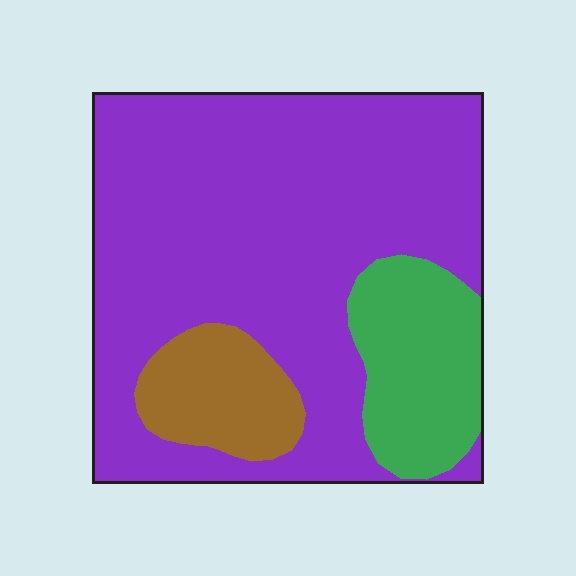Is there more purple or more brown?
Purple.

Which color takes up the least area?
Brown, at roughly 10%.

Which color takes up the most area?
Purple, at roughly 75%.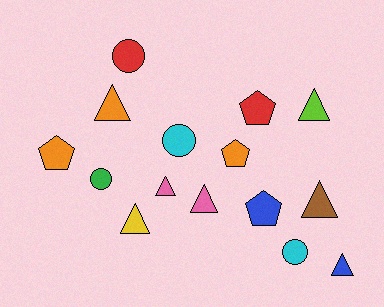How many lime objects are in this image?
There is 1 lime object.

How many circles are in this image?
There are 4 circles.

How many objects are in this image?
There are 15 objects.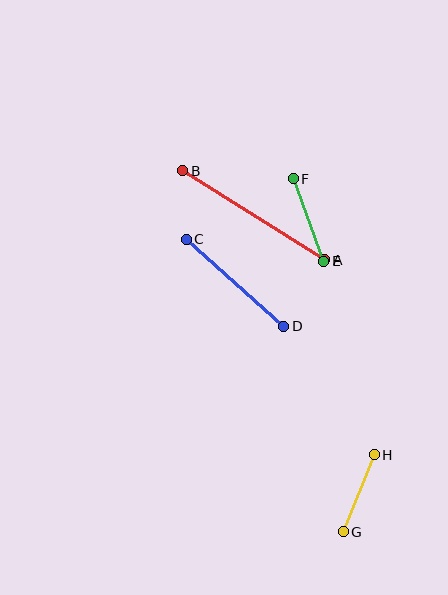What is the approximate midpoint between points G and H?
The midpoint is at approximately (359, 493) pixels.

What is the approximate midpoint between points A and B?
The midpoint is at approximately (254, 215) pixels.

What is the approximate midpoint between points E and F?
The midpoint is at approximately (309, 220) pixels.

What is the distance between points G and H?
The distance is approximately 83 pixels.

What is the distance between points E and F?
The distance is approximately 88 pixels.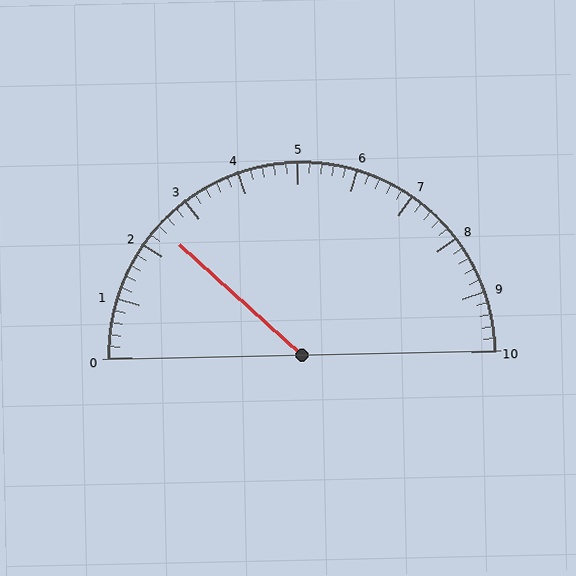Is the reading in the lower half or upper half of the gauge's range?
The reading is in the lower half of the range (0 to 10).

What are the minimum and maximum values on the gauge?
The gauge ranges from 0 to 10.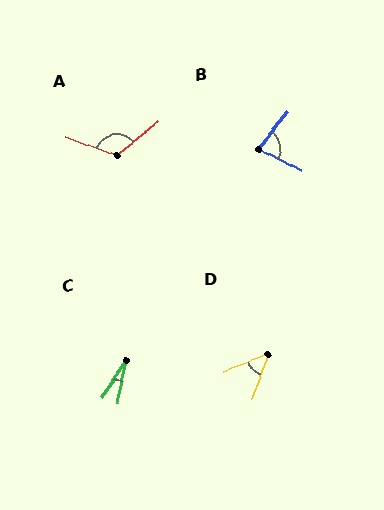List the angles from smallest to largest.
C (22°), D (48°), B (79°), A (121°).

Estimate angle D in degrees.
Approximately 48 degrees.